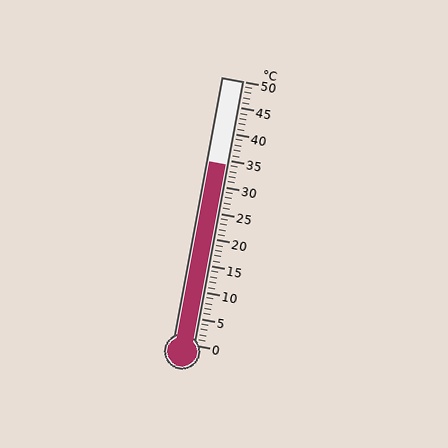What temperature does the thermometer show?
The thermometer shows approximately 34°C.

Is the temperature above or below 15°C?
The temperature is above 15°C.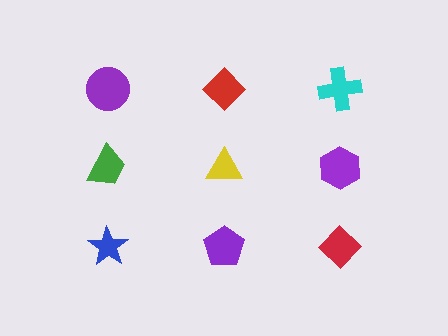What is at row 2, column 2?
A yellow triangle.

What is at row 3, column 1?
A blue star.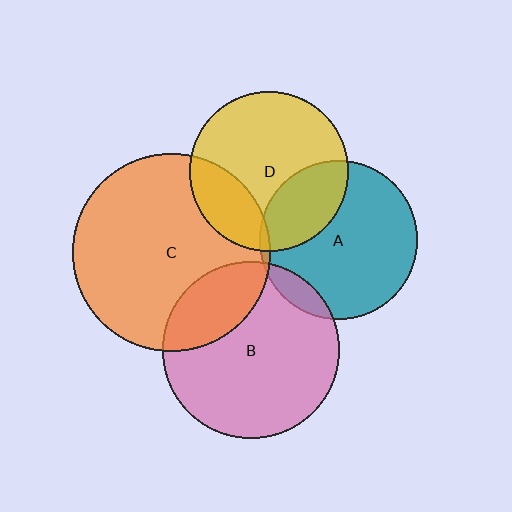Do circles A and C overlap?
Yes.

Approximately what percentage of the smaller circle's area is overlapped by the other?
Approximately 5%.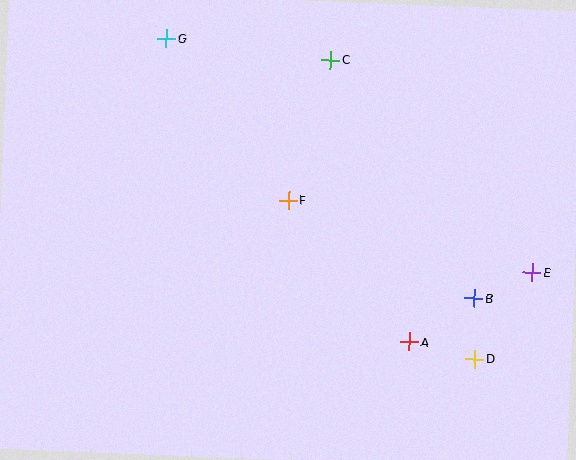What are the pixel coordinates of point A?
Point A is at (409, 342).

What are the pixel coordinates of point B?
Point B is at (474, 298).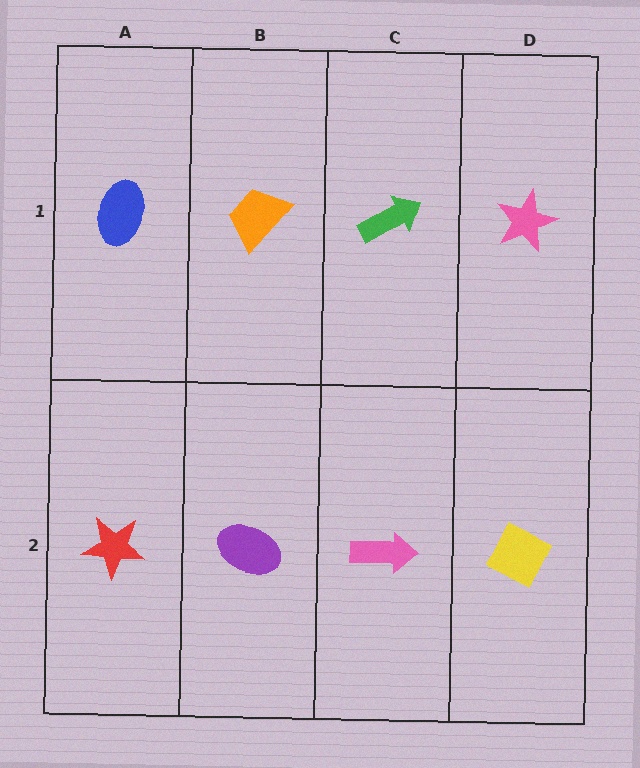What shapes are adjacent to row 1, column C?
A pink arrow (row 2, column C), an orange trapezoid (row 1, column B), a pink star (row 1, column D).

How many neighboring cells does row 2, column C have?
3.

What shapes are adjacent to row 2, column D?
A pink star (row 1, column D), a pink arrow (row 2, column C).